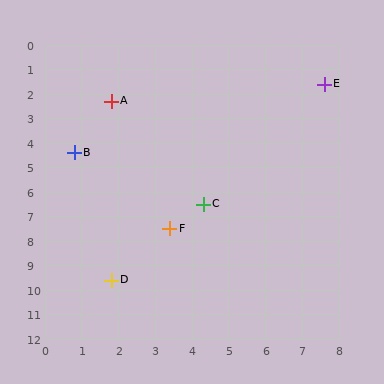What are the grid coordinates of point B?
Point B is at approximately (0.8, 4.4).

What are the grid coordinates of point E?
Point E is at approximately (7.6, 1.6).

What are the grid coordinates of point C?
Point C is at approximately (4.3, 6.5).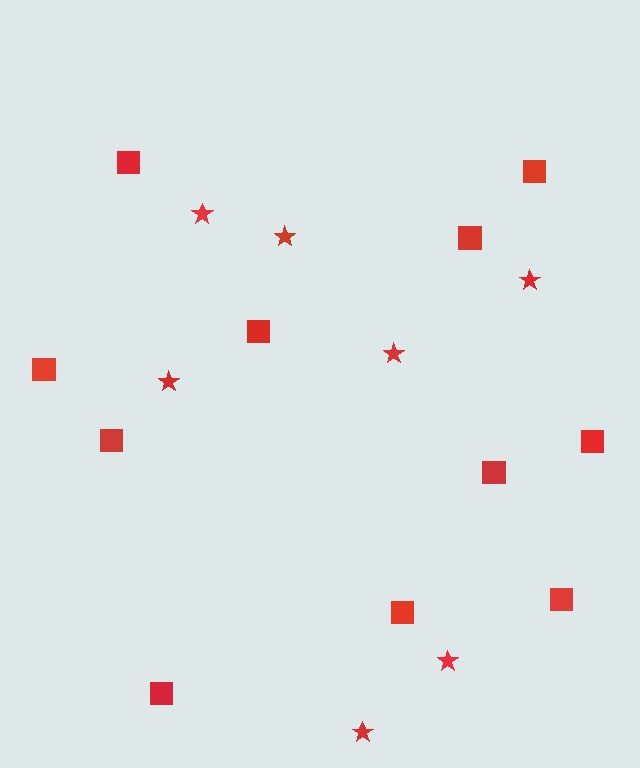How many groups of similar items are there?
There are 2 groups: one group of stars (7) and one group of squares (11).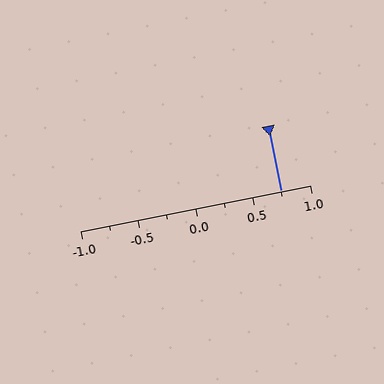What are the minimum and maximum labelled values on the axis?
The axis runs from -1.0 to 1.0.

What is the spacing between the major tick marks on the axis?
The major ticks are spaced 0.5 apart.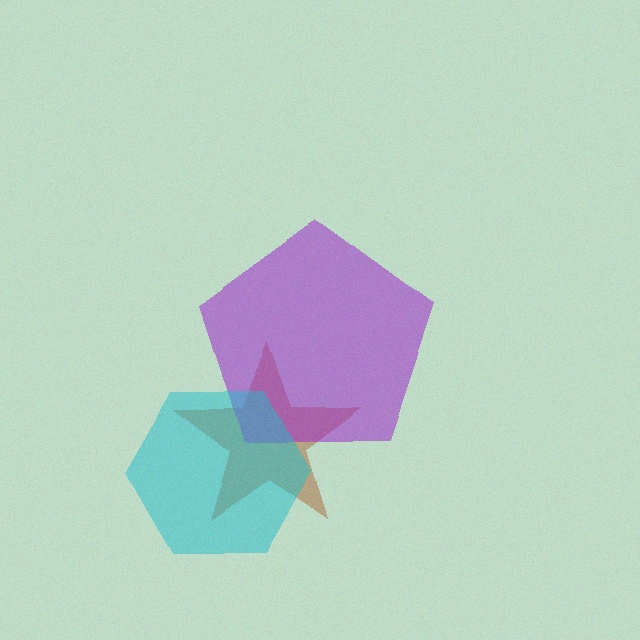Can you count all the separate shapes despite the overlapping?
Yes, there are 3 separate shapes.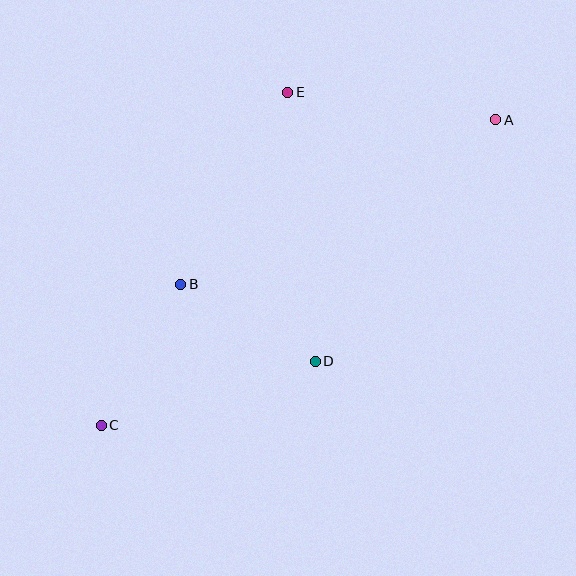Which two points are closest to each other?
Points B and D are closest to each other.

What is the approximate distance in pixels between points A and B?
The distance between A and B is approximately 355 pixels.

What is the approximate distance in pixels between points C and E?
The distance between C and E is approximately 382 pixels.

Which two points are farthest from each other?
Points A and C are farthest from each other.